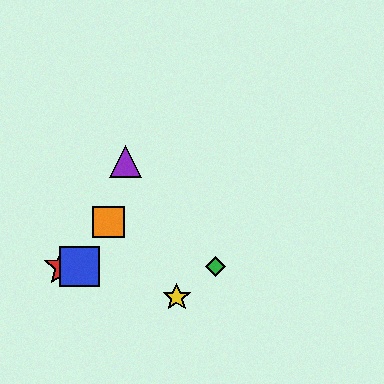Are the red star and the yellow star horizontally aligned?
No, the red star is at y≈267 and the yellow star is at y≈297.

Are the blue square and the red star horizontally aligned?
Yes, both are at y≈267.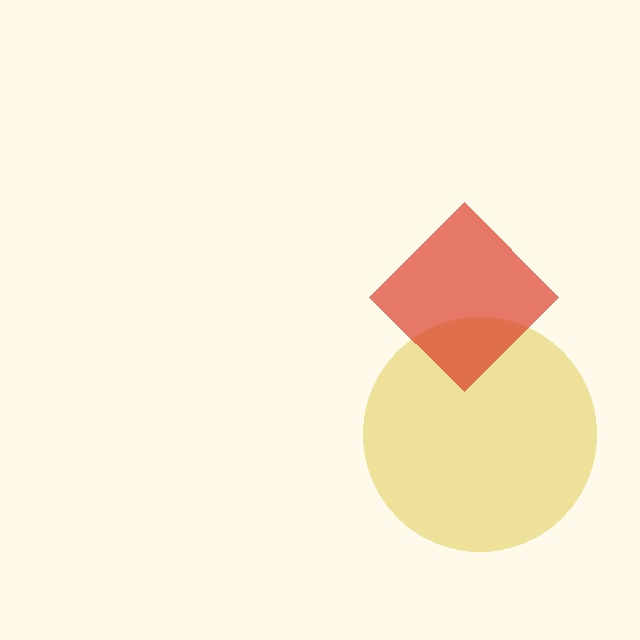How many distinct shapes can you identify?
There are 2 distinct shapes: a yellow circle, a red diamond.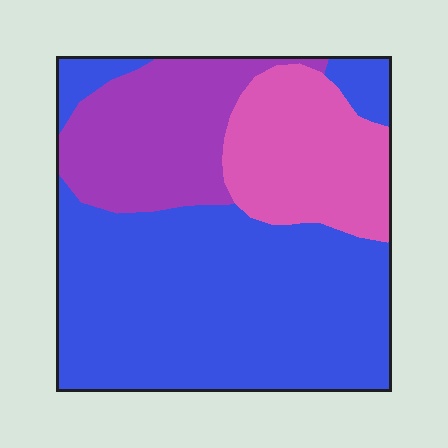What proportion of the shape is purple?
Purple covers around 20% of the shape.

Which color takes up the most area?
Blue, at roughly 60%.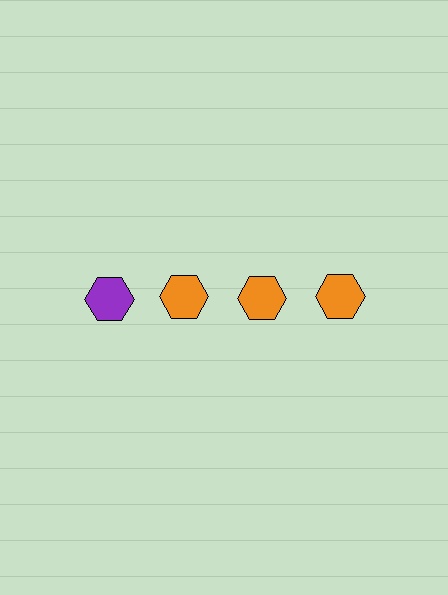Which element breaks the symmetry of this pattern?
The purple hexagon in the top row, leftmost column breaks the symmetry. All other shapes are orange hexagons.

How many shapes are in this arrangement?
There are 4 shapes arranged in a grid pattern.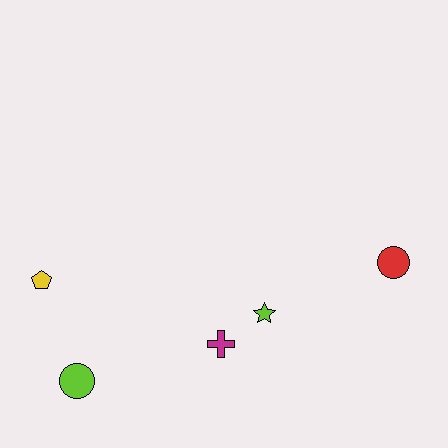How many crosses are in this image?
There is 1 cross.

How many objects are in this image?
There are 5 objects.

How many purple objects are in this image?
There are no purple objects.